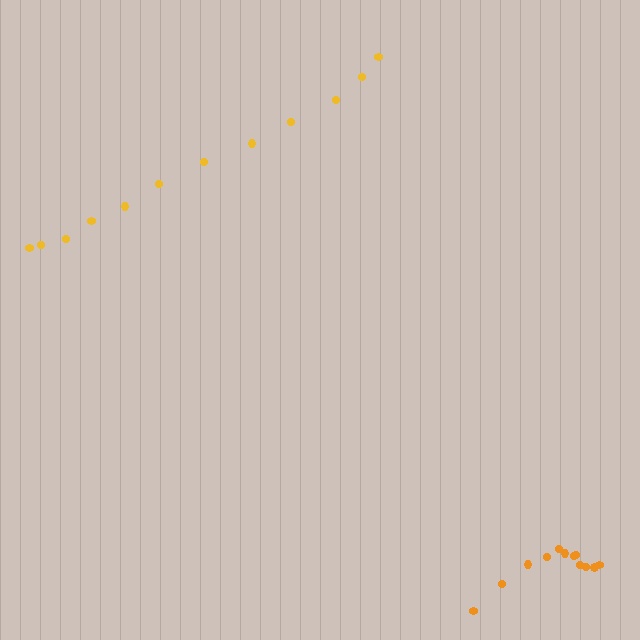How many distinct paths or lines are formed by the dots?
There are 2 distinct paths.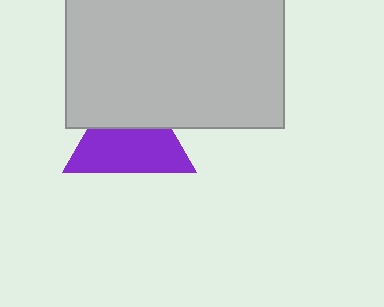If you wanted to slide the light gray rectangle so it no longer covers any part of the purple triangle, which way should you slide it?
Slide it up — that is the most direct way to separate the two shapes.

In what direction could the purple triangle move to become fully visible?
The purple triangle could move down. That would shift it out from behind the light gray rectangle entirely.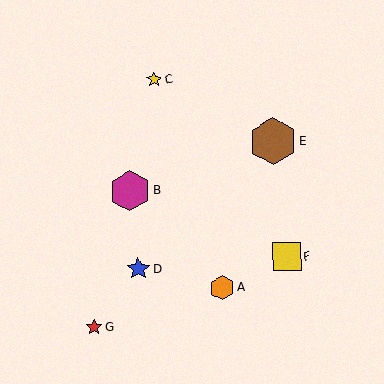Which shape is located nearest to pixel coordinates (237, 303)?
The orange hexagon (labeled A) at (222, 288) is nearest to that location.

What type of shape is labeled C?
Shape C is a yellow star.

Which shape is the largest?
The brown hexagon (labeled E) is the largest.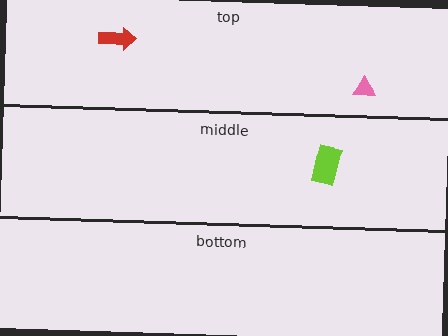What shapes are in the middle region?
The lime rectangle.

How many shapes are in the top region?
2.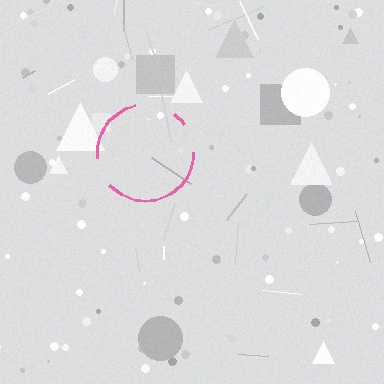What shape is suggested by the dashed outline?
The dashed outline suggests a circle.